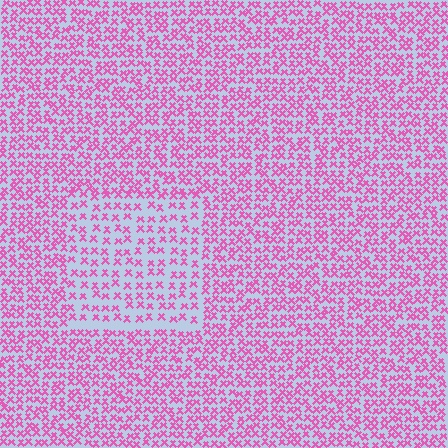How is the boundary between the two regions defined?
The boundary is defined by a change in element density (approximately 1.7x ratio). All elements are the same color, size, and shape.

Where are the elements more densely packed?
The elements are more densely packed outside the rectangle boundary.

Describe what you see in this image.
The image contains small pink elements arranged at two different densities. A rectangle-shaped region is visible where the elements are less densely packed than the surrounding area.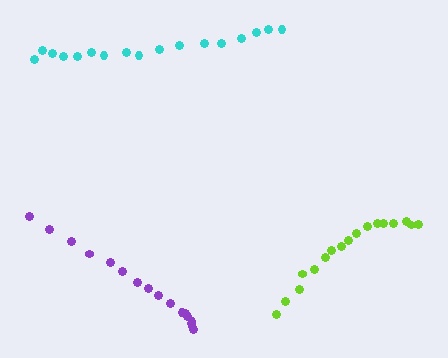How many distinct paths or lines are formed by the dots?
There are 3 distinct paths.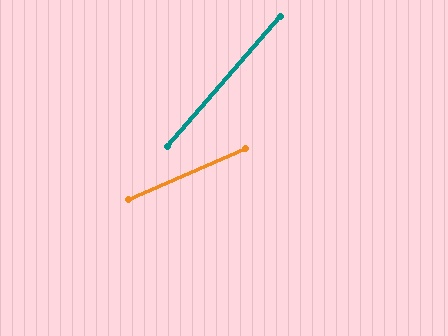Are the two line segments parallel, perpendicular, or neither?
Neither parallel nor perpendicular — they differ by about 25°.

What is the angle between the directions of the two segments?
Approximately 25 degrees.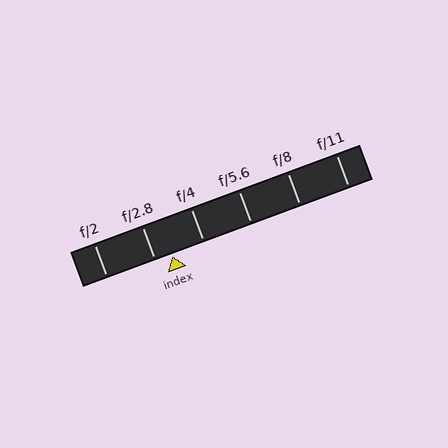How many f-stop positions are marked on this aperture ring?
There are 6 f-stop positions marked.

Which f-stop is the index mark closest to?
The index mark is closest to f/2.8.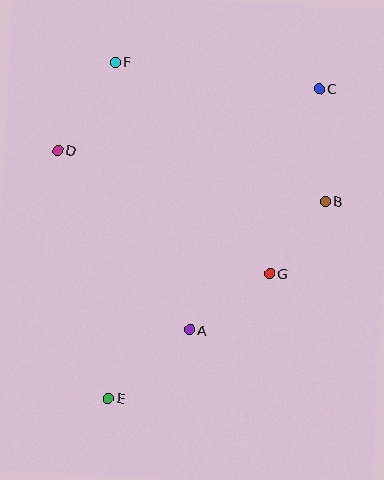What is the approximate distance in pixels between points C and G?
The distance between C and G is approximately 192 pixels.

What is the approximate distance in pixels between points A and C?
The distance between A and C is approximately 274 pixels.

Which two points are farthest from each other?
Points C and E are farthest from each other.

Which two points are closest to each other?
Points B and G are closest to each other.